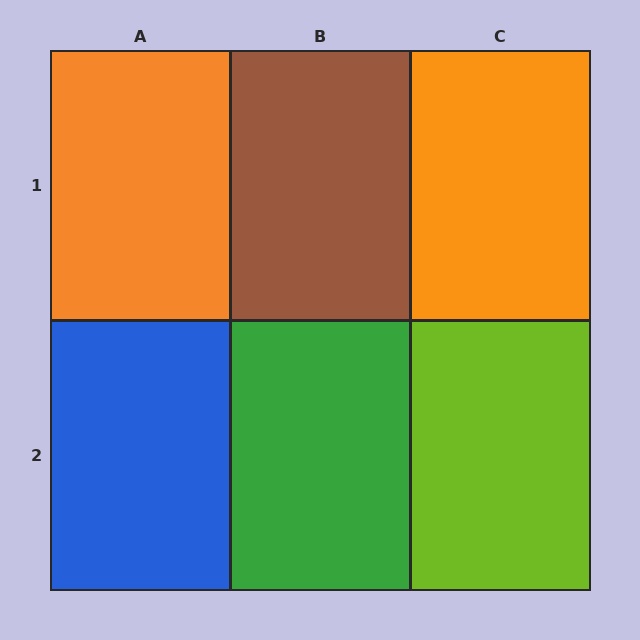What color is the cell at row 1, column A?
Orange.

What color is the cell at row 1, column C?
Orange.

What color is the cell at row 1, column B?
Brown.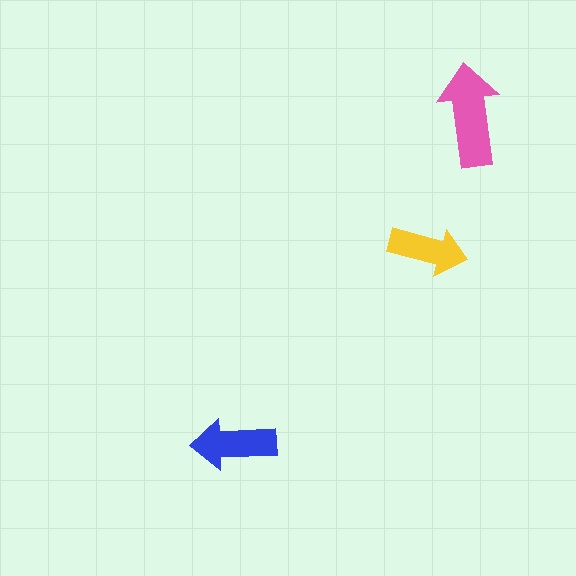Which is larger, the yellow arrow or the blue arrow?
The blue one.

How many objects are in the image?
There are 3 objects in the image.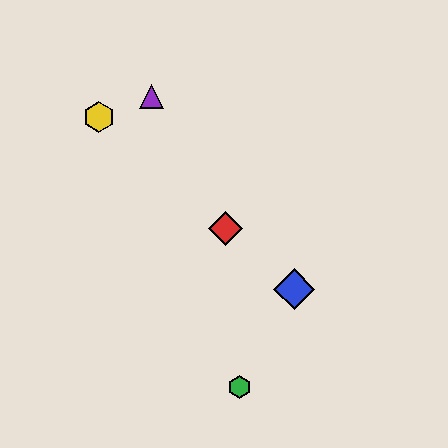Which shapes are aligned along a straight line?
The red diamond, the blue diamond, the yellow hexagon are aligned along a straight line.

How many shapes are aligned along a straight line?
3 shapes (the red diamond, the blue diamond, the yellow hexagon) are aligned along a straight line.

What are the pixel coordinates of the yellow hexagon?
The yellow hexagon is at (99, 117).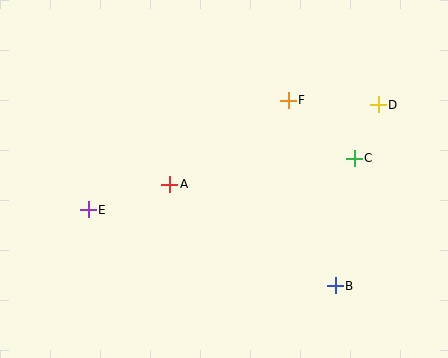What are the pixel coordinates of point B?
Point B is at (335, 286).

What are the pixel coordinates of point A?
Point A is at (170, 184).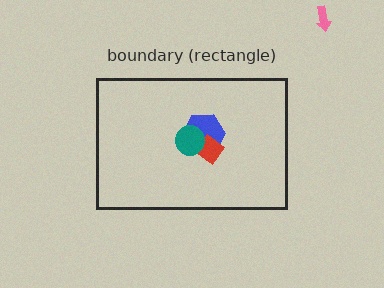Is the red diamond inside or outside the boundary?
Inside.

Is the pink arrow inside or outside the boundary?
Outside.